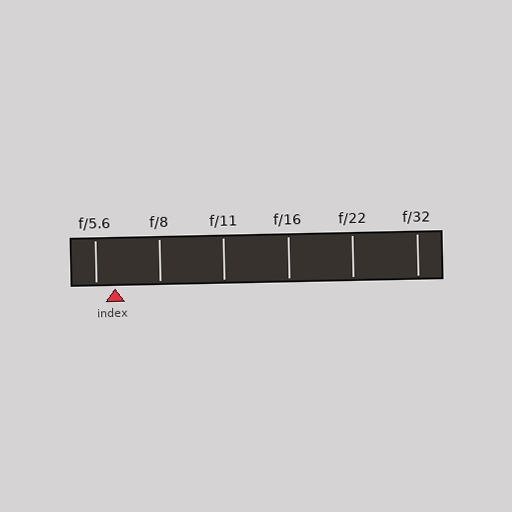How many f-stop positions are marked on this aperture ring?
There are 6 f-stop positions marked.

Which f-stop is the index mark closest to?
The index mark is closest to f/5.6.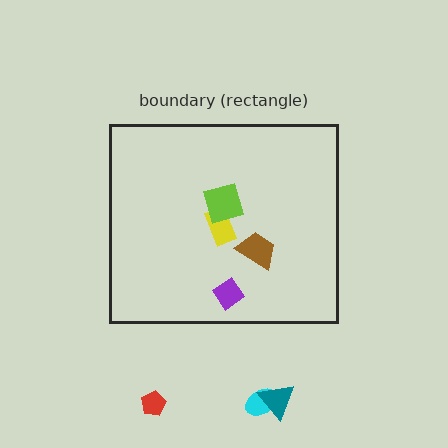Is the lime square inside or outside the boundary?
Inside.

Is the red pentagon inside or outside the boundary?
Outside.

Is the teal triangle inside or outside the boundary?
Outside.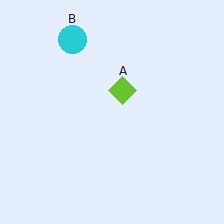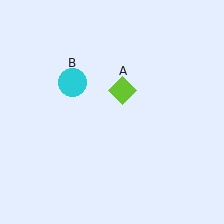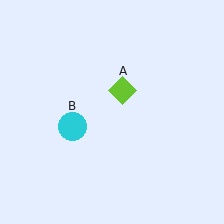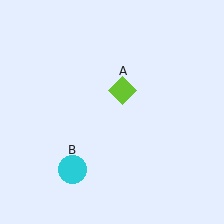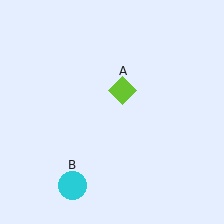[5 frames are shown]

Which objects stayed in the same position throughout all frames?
Lime diamond (object A) remained stationary.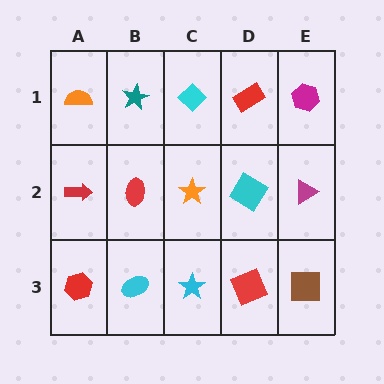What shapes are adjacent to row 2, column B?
A teal star (row 1, column B), a cyan ellipse (row 3, column B), a red arrow (row 2, column A), an orange star (row 2, column C).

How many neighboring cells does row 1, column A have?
2.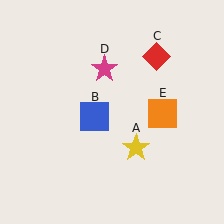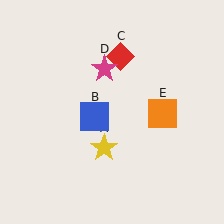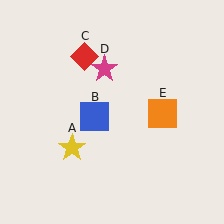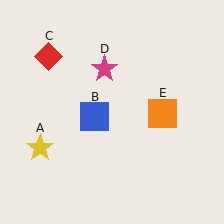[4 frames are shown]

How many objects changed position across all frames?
2 objects changed position: yellow star (object A), red diamond (object C).